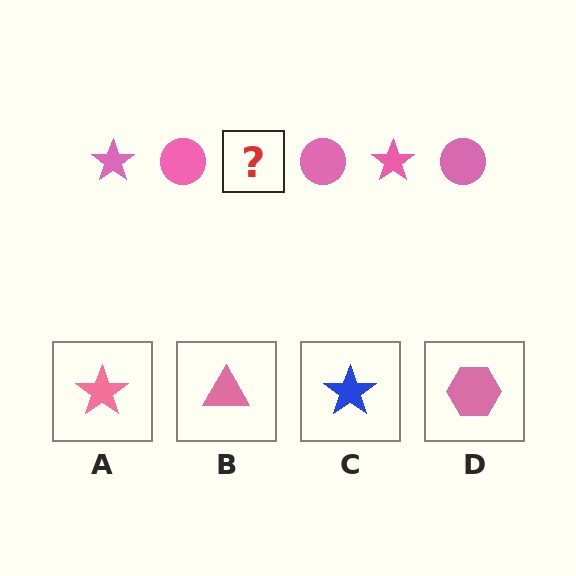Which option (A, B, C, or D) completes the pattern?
A.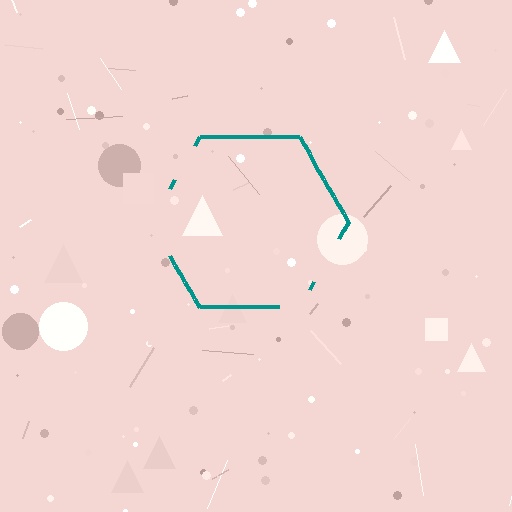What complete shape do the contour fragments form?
The contour fragments form a hexagon.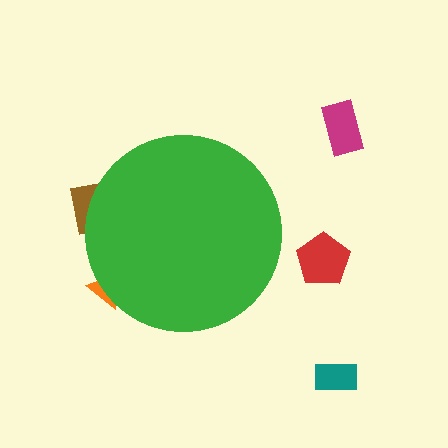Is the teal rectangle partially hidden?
No, the teal rectangle is fully visible.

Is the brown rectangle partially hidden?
Yes, the brown rectangle is partially hidden behind the green circle.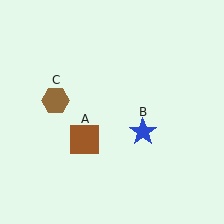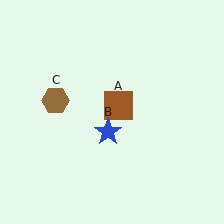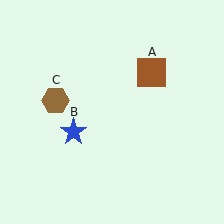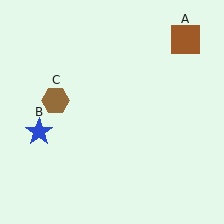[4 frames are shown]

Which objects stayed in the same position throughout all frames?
Brown hexagon (object C) remained stationary.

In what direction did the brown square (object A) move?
The brown square (object A) moved up and to the right.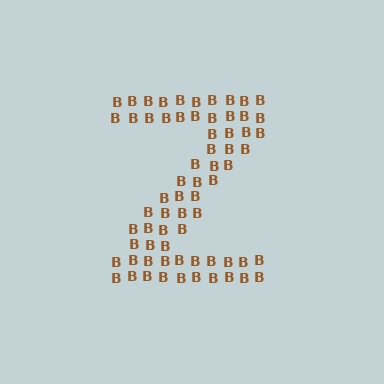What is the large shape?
The large shape is the letter Z.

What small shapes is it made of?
It is made of small letter B's.